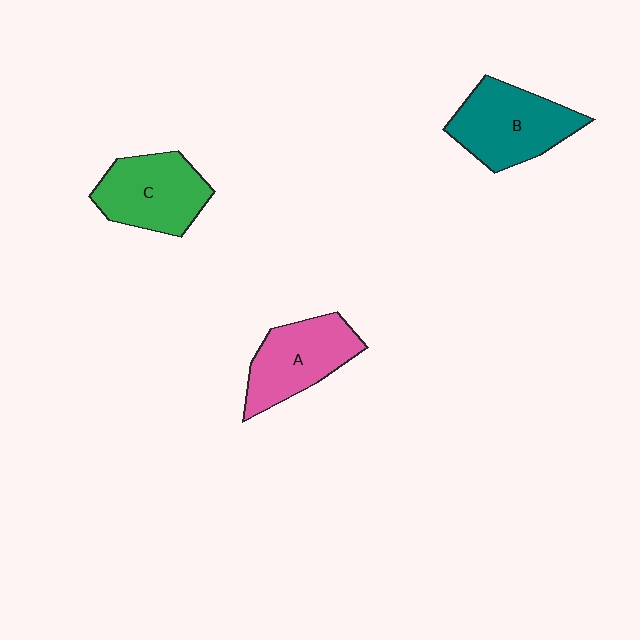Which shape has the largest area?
Shape B (teal).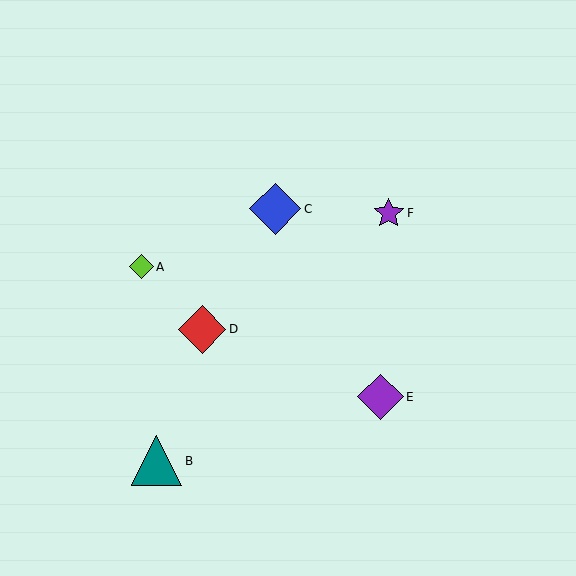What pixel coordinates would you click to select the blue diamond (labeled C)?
Click at (275, 209) to select the blue diamond C.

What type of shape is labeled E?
Shape E is a purple diamond.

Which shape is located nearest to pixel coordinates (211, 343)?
The red diamond (labeled D) at (202, 329) is nearest to that location.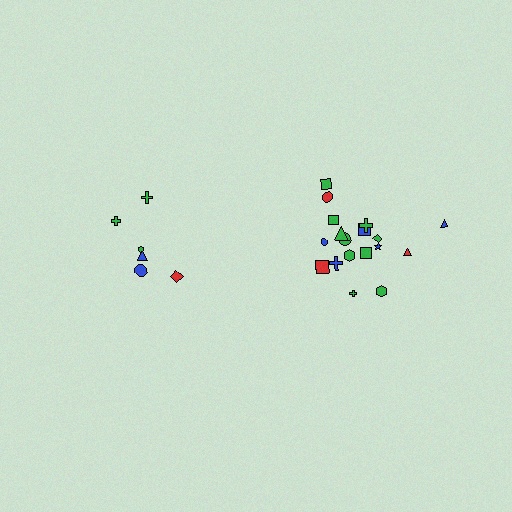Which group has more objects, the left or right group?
The right group.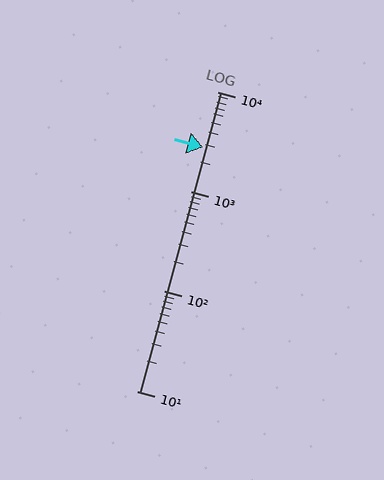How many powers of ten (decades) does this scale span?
The scale spans 3 decades, from 10 to 10000.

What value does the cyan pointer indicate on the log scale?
The pointer indicates approximately 2800.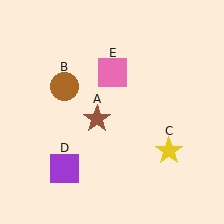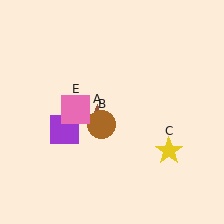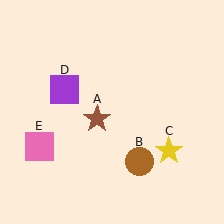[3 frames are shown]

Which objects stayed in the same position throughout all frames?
Brown star (object A) and yellow star (object C) remained stationary.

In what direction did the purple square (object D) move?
The purple square (object D) moved up.